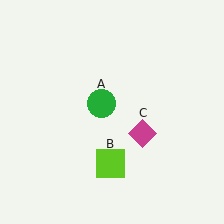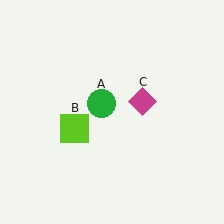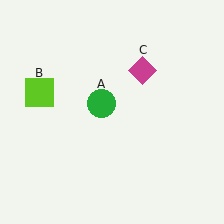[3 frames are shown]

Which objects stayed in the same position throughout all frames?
Green circle (object A) remained stationary.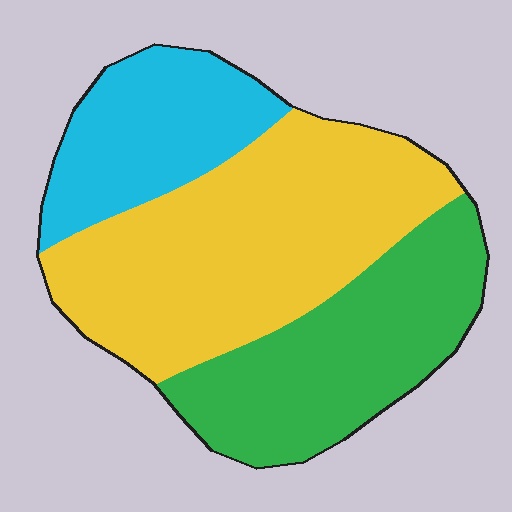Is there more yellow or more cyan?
Yellow.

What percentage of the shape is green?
Green covers 32% of the shape.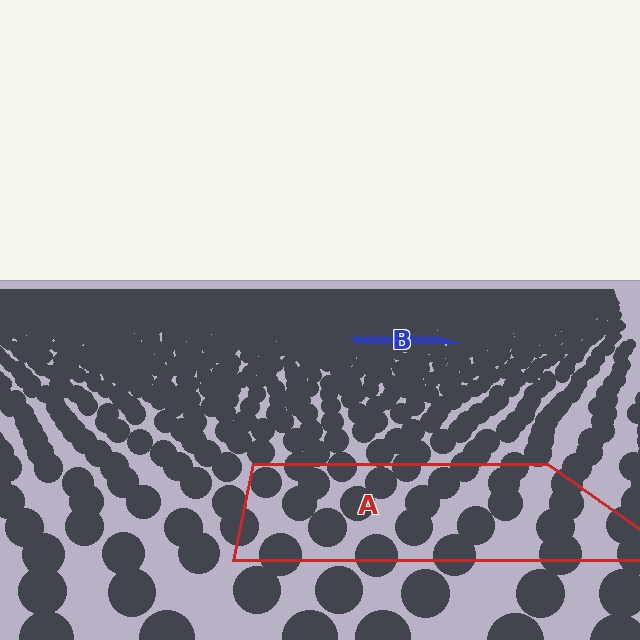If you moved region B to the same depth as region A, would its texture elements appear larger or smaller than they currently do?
They would appear larger. At a closer depth, the same texture elements are projected at a bigger on-screen size.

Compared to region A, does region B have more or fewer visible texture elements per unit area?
Region B has more texture elements per unit area — they are packed more densely because it is farther away.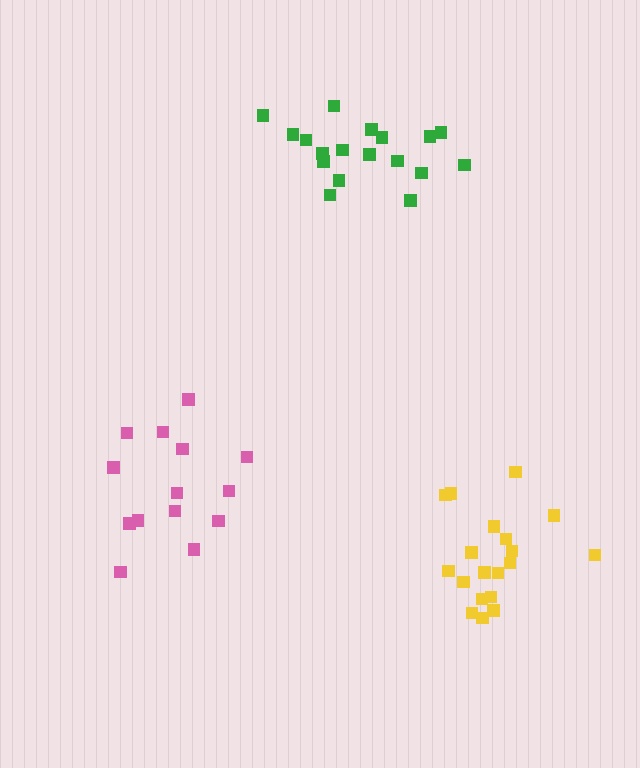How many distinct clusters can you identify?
There are 3 distinct clusters.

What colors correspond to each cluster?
The clusters are colored: yellow, green, pink.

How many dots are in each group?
Group 1: 19 dots, Group 2: 18 dots, Group 3: 14 dots (51 total).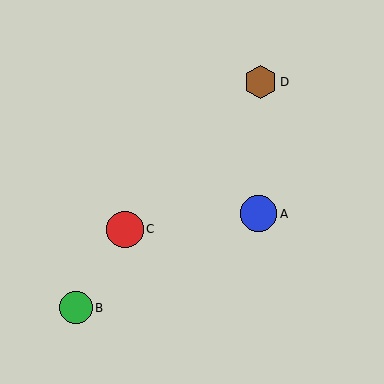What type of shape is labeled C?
Shape C is a red circle.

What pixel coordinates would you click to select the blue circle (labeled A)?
Click at (259, 214) to select the blue circle A.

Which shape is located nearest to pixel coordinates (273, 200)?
The blue circle (labeled A) at (259, 214) is nearest to that location.